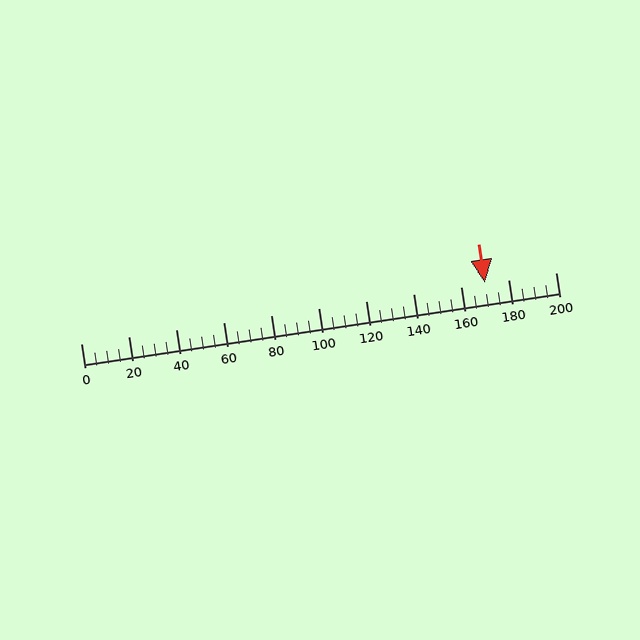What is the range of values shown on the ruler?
The ruler shows values from 0 to 200.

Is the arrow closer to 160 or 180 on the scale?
The arrow is closer to 180.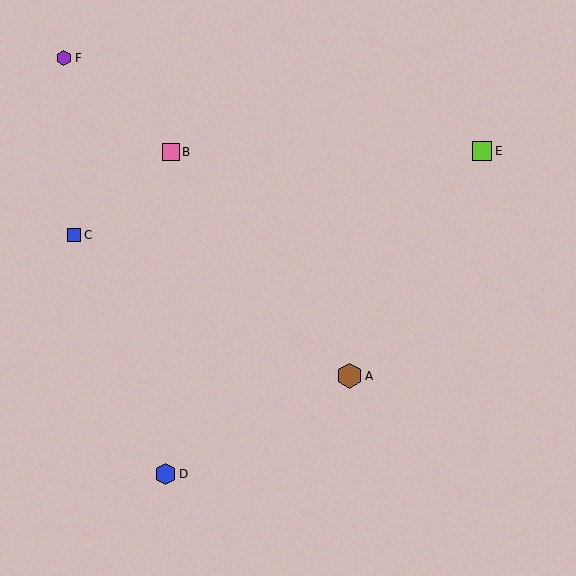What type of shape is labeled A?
Shape A is a brown hexagon.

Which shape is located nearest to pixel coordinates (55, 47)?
The purple hexagon (labeled F) at (64, 58) is nearest to that location.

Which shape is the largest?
The brown hexagon (labeled A) is the largest.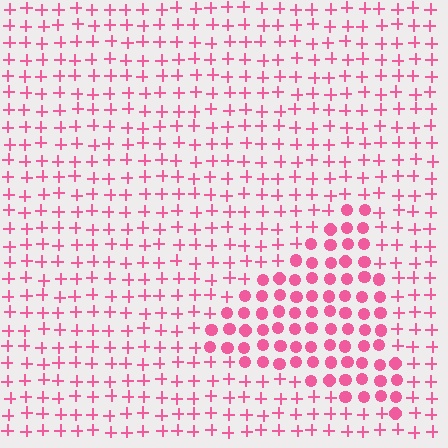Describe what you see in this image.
The image is filled with small pink elements arranged in a uniform grid. A triangle-shaped region contains circles, while the surrounding area contains plus signs. The boundary is defined purely by the change in element shape.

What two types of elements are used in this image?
The image uses circles inside the triangle region and plus signs outside it.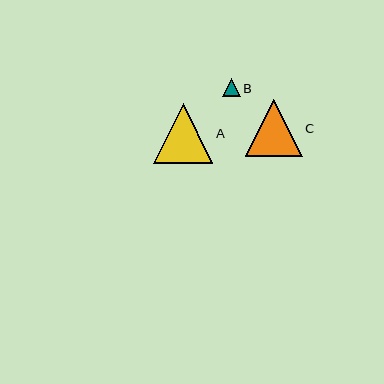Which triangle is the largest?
Triangle A is the largest with a size of approximately 60 pixels.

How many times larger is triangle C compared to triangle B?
Triangle C is approximately 3.2 times the size of triangle B.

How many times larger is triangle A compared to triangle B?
Triangle A is approximately 3.3 times the size of triangle B.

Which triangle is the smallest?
Triangle B is the smallest with a size of approximately 18 pixels.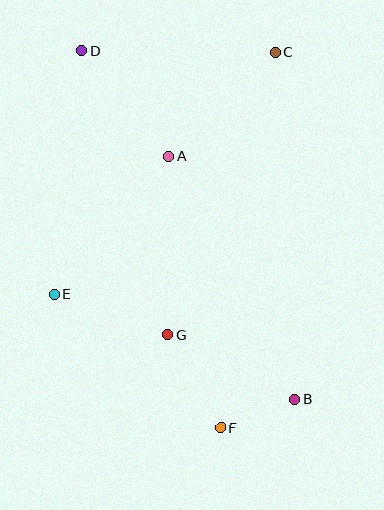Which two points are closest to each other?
Points B and F are closest to each other.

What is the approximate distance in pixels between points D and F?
The distance between D and F is approximately 402 pixels.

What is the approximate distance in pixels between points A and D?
The distance between A and D is approximately 136 pixels.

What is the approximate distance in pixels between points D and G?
The distance between D and G is approximately 297 pixels.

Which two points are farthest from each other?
Points B and D are farthest from each other.